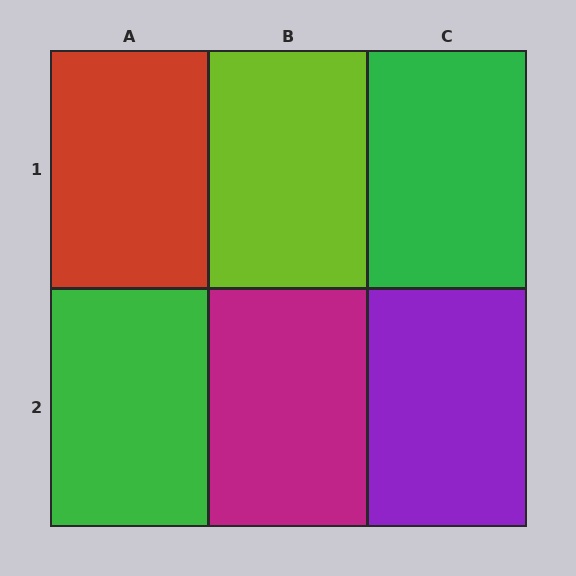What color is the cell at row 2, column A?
Green.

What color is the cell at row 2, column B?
Magenta.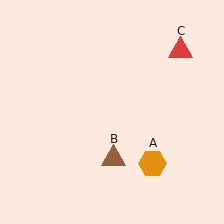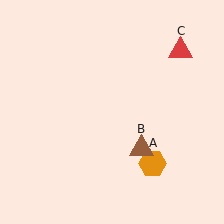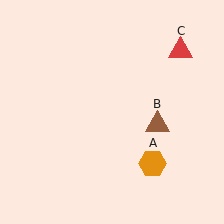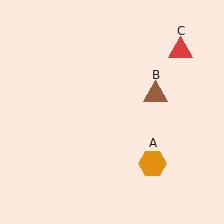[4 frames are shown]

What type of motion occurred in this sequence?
The brown triangle (object B) rotated counterclockwise around the center of the scene.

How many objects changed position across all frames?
1 object changed position: brown triangle (object B).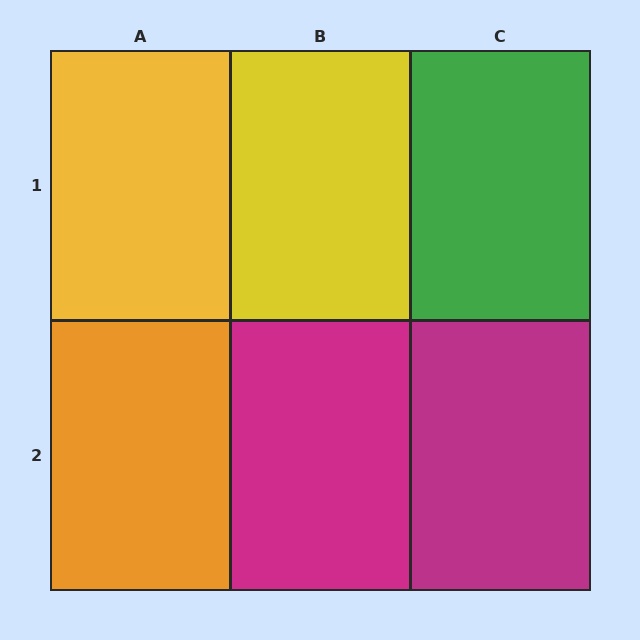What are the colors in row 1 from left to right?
Yellow, yellow, green.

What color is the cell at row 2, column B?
Magenta.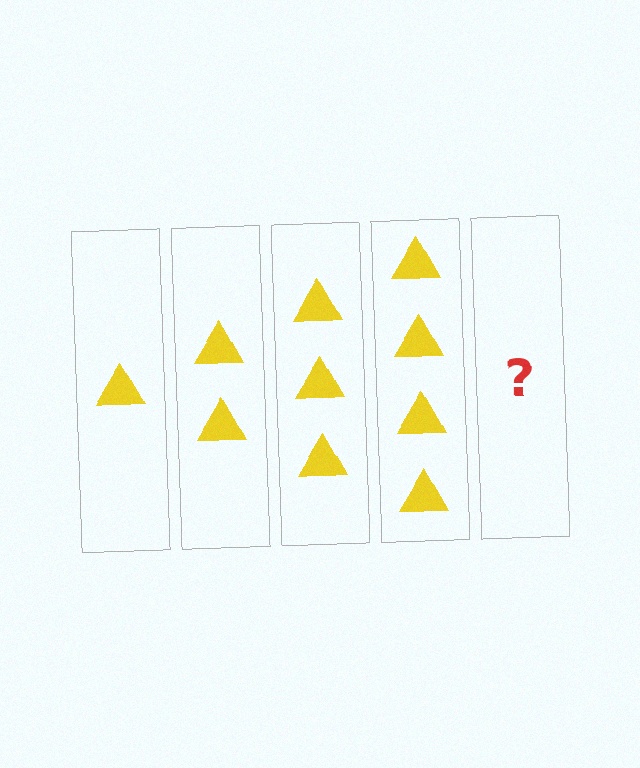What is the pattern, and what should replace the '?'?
The pattern is that each step adds one more triangle. The '?' should be 5 triangles.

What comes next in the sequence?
The next element should be 5 triangles.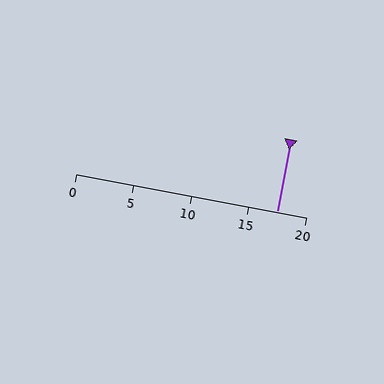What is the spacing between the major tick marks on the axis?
The major ticks are spaced 5 apart.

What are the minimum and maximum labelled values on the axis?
The axis runs from 0 to 20.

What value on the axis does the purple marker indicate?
The marker indicates approximately 17.5.